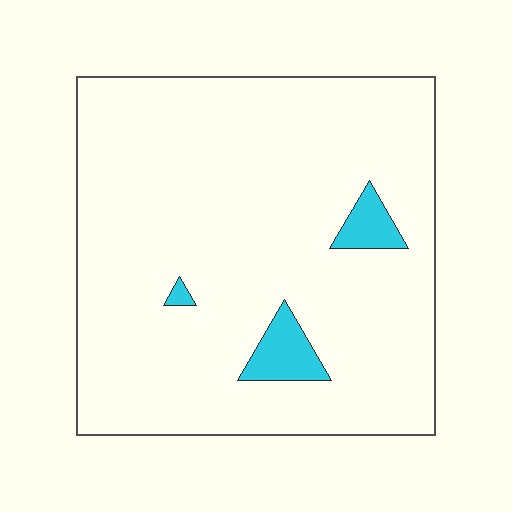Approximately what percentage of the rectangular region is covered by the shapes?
Approximately 5%.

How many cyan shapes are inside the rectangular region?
3.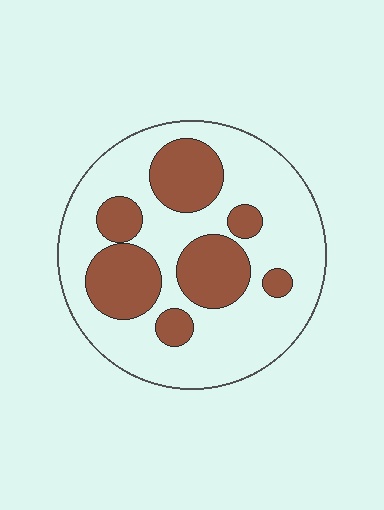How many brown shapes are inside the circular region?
7.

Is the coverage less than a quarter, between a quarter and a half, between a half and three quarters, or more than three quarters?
Between a quarter and a half.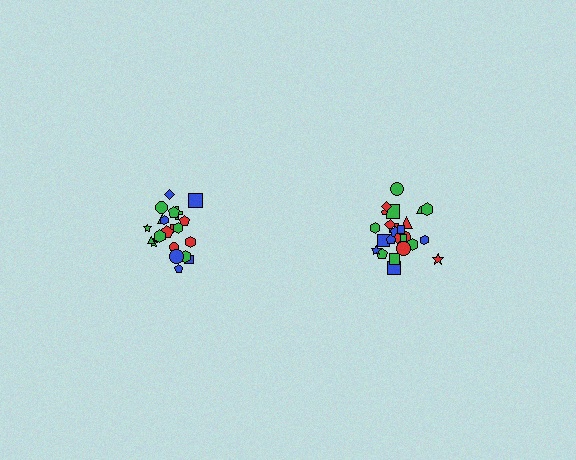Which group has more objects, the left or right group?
The right group.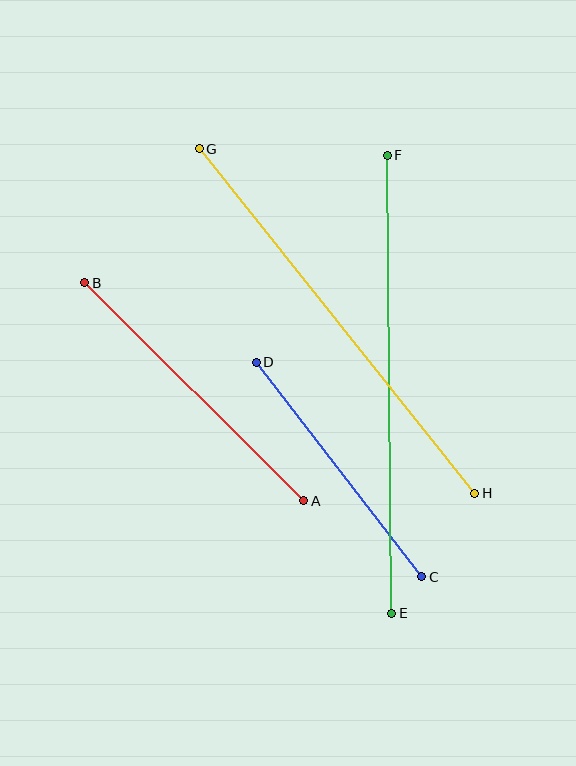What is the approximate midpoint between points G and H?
The midpoint is at approximately (337, 321) pixels.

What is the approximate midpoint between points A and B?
The midpoint is at approximately (194, 392) pixels.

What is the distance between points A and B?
The distance is approximately 309 pixels.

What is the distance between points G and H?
The distance is approximately 441 pixels.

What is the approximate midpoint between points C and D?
The midpoint is at approximately (339, 470) pixels.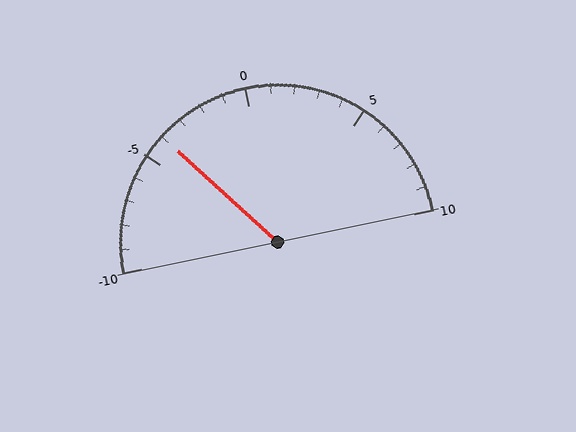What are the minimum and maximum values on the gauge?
The gauge ranges from -10 to 10.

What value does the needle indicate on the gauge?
The needle indicates approximately -4.